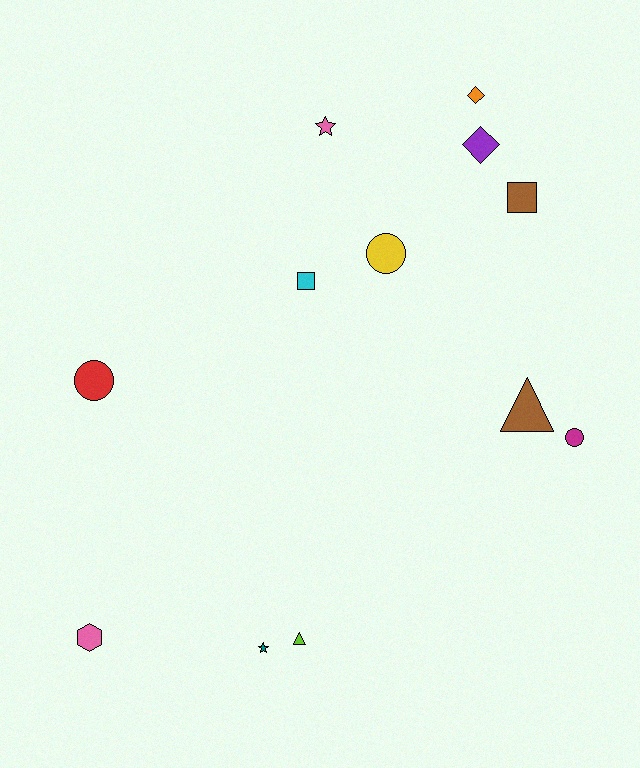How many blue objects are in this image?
There are no blue objects.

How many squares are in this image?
There are 2 squares.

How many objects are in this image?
There are 12 objects.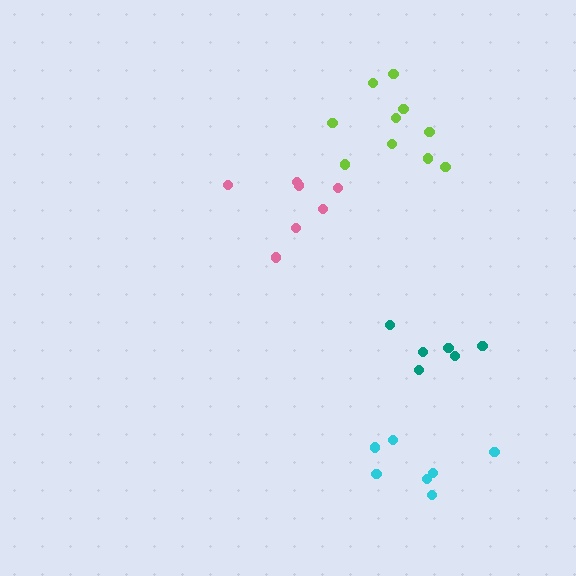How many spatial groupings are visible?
There are 4 spatial groupings.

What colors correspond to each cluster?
The clusters are colored: lime, cyan, pink, teal.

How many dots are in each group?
Group 1: 10 dots, Group 2: 7 dots, Group 3: 7 dots, Group 4: 6 dots (30 total).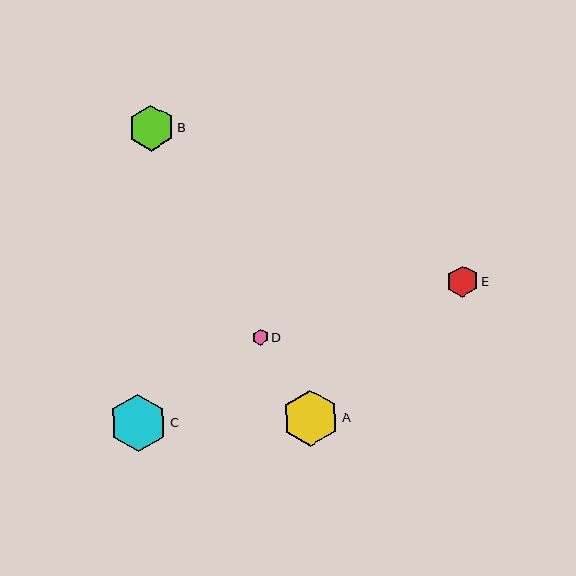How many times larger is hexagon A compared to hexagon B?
Hexagon A is approximately 1.2 times the size of hexagon B.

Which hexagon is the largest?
Hexagon C is the largest with a size of approximately 58 pixels.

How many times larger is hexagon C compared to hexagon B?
Hexagon C is approximately 1.3 times the size of hexagon B.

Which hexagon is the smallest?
Hexagon D is the smallest with a size of approximately 16 pixels.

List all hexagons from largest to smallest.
From largest to smallest: C, A, B, E, D.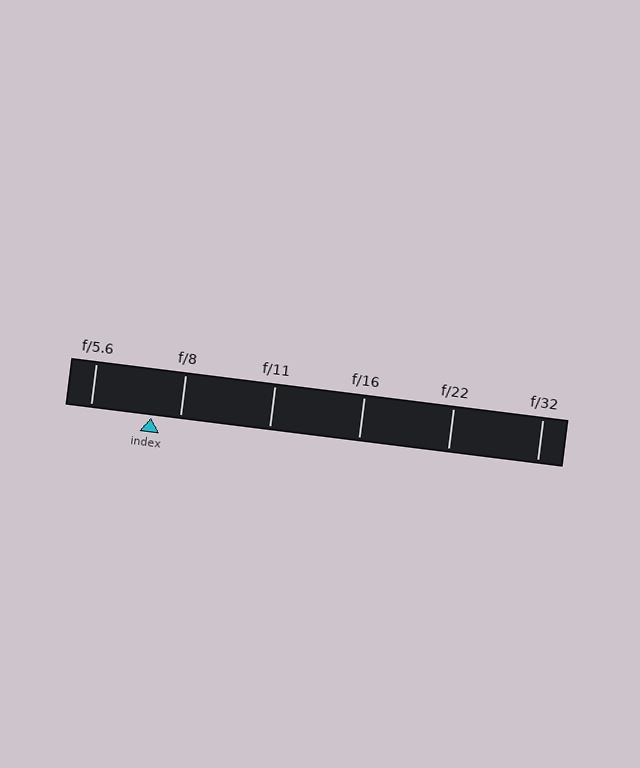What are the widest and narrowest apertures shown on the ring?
The widest aperture shown is f/5.6 and the narrowest is f/32.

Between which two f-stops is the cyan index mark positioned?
The index mark is between f/5.6 and f/8.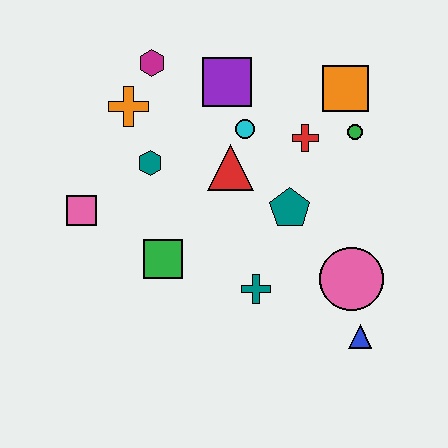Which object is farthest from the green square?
The orange square is farthest from the green square.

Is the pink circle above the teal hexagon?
No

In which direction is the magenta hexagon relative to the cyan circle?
The magenta hexagon is to the left of the cyan circle.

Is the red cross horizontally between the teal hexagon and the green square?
No